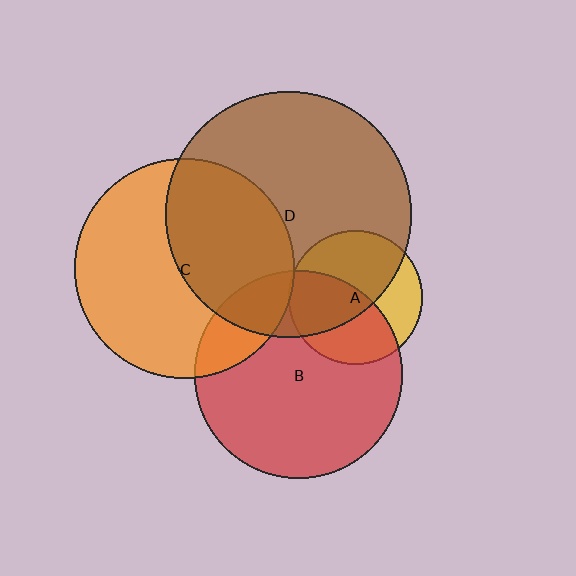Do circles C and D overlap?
Yes.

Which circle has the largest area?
Circle D (brown).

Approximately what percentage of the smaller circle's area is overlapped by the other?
Approximately 45%.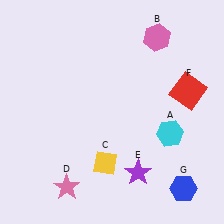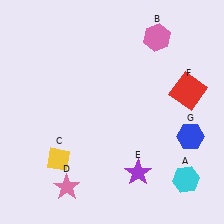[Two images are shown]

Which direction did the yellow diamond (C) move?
The yellow diamond (C) moved left.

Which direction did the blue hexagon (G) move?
The blue hexagon (G) moved up.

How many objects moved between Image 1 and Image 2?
3 objects moved between the two images.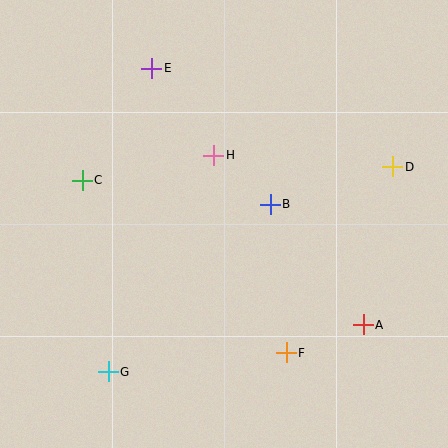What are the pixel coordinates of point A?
Point A is at (363, 325).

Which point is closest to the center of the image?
Point B at (270, 204) is closest to the center.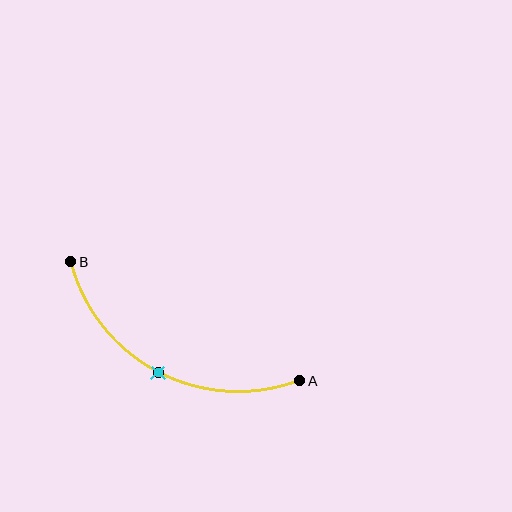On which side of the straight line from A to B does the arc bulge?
The arc bulges below the straight line connecting A and B.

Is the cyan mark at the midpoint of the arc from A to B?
Yes. The cyan mark lies on the arc at equal arc-length from both A and B — it is the arc midpoint.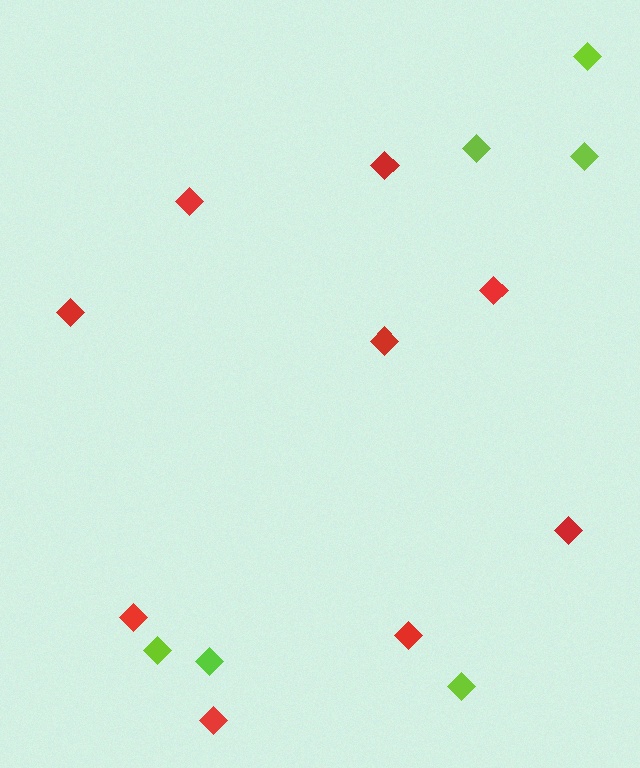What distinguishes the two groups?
There are 2 groups: one group of red diamonds (9) and one group of lime diamonds (6).